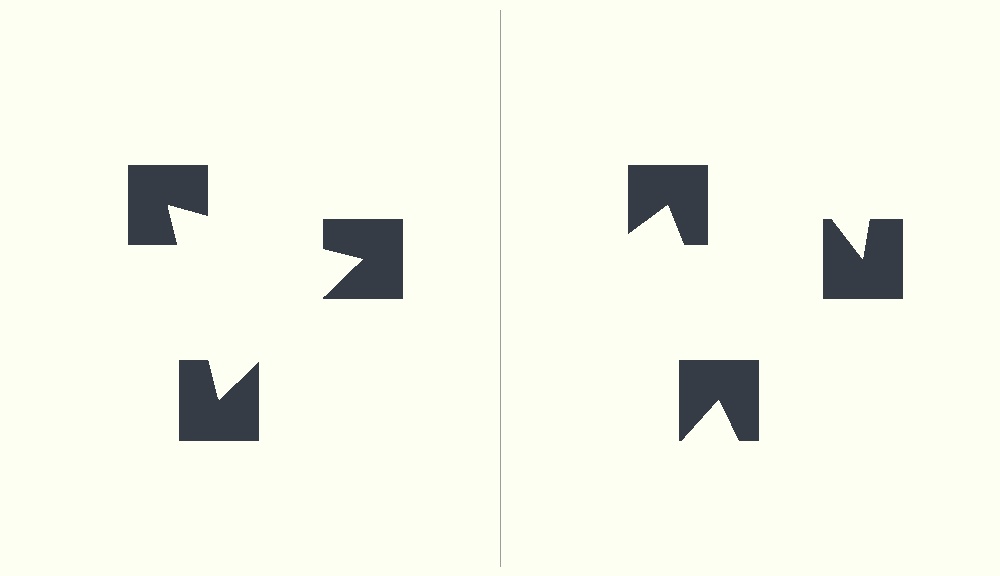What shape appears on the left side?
An illusory triangle.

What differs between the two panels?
The notched squares are positioned identically on both sides; only the wedge orientations differ. On the left they align to a triangle; on the right they are misaligned.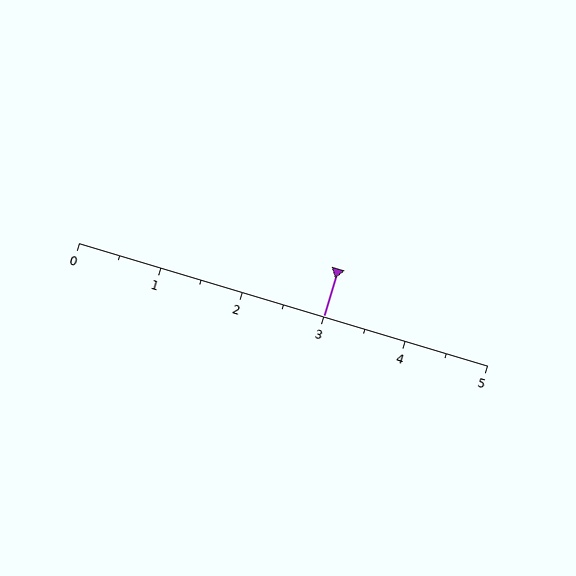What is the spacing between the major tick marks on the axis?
The major ticks are spaced 1 apart.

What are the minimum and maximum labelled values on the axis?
The axis runs from 0 to 5.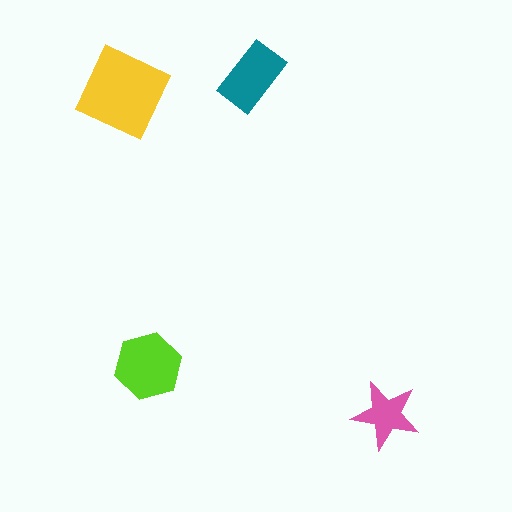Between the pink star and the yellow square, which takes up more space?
The yellow square.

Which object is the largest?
The yellow square.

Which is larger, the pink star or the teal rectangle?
The teal rectangle.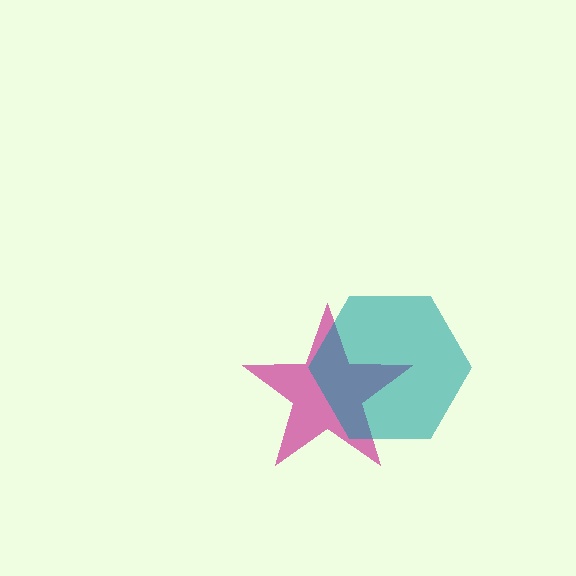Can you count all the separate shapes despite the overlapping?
Yes, there are 2 separate shapes.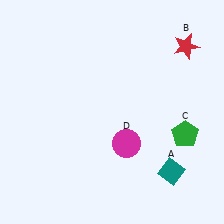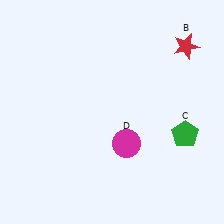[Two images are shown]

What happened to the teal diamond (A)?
The teal diamond (A) was removed in Image 2. It was in the bottom-right area of Image 1.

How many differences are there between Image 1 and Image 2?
There is 1 difference between the two images.